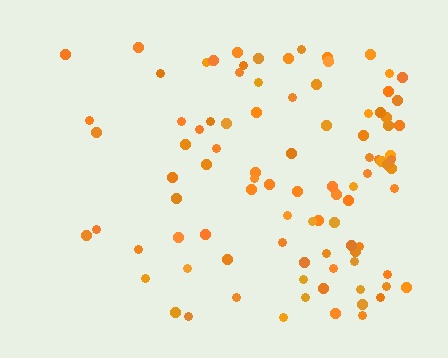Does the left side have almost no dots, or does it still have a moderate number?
Still a moderate number, just noticeably fewer than the right.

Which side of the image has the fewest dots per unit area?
The left.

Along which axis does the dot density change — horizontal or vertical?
Horizontal.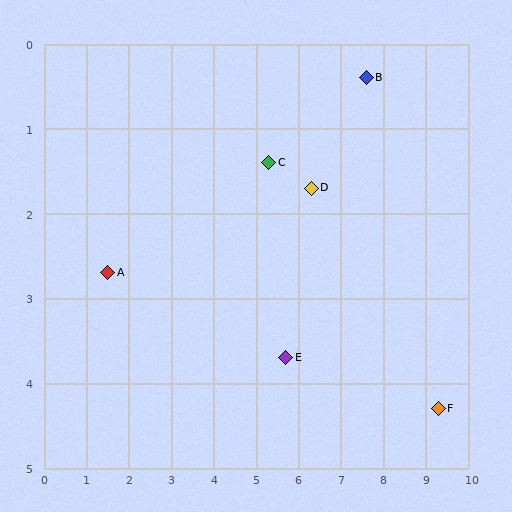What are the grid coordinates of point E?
Point E is at approximately (5.7, 3.7).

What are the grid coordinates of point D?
Point D is at approximately (6.3, 1.7).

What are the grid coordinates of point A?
Point A is at approximately (1.5, 2.7).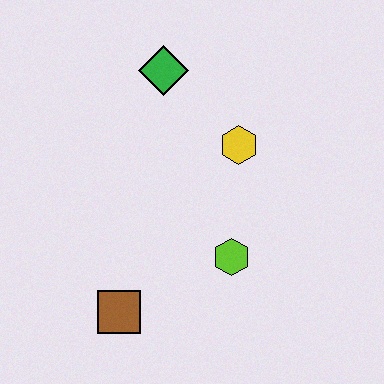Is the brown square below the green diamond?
Yes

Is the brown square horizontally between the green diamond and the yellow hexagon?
No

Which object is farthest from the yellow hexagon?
The brown square is farthest from the yellow hexagon.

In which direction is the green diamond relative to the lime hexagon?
The green diamond is above the lime hexagon.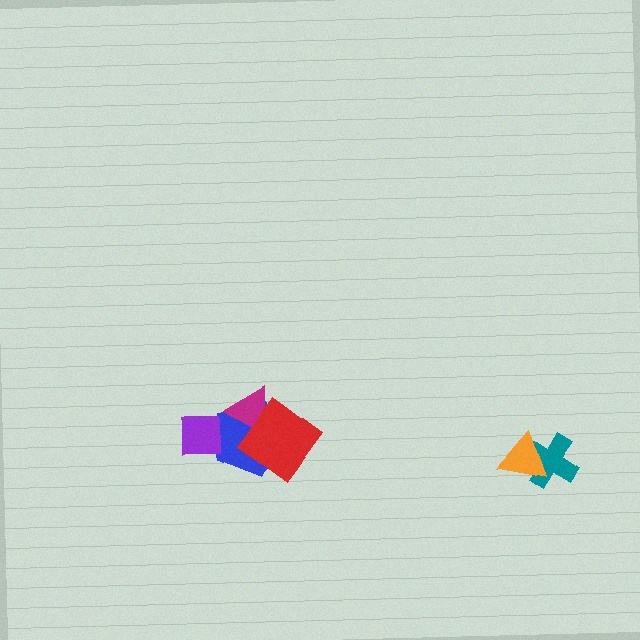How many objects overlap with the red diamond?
2 objects overlap with the red diamond.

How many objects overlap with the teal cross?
1 object overlaps with the teal cross.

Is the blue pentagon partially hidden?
Yes, it is partially covered by another shape.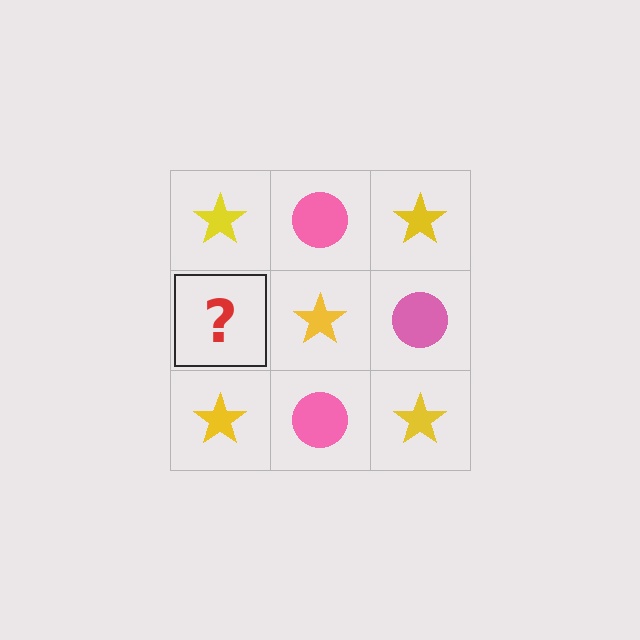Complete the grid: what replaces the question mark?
The question mark should be replaced with a pink circle.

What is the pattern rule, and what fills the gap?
The rule is that it alternates yellow star and pink circle in a checkerboard pattern. The gap should be filled with a pink circle.